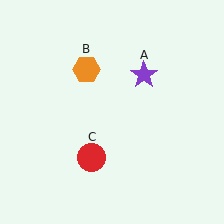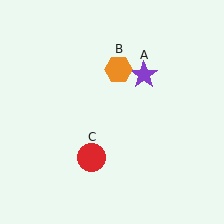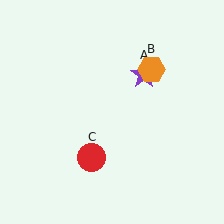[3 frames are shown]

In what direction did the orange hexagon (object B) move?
The orange hexagon (object B) moved right.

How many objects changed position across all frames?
1 object changed position: orange hexagon (object B).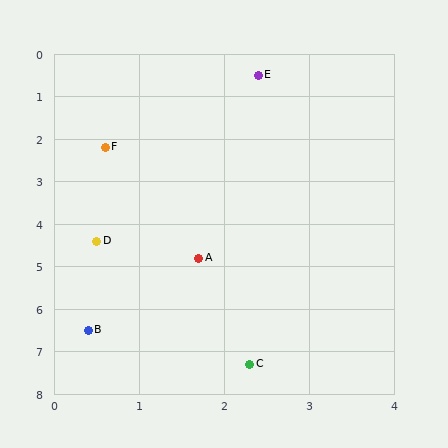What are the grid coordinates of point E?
Point E is at approximately (2.4, 0.5).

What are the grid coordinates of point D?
Point D is at approximately (0.5, 4.4).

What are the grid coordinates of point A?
Point A is at approximately (1.7, 4.8).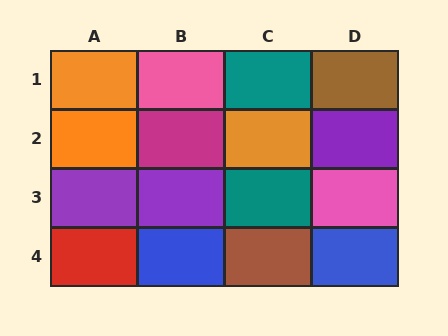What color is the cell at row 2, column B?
Magenta.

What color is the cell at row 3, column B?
Purple.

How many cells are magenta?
1 cell is magenta.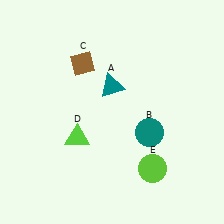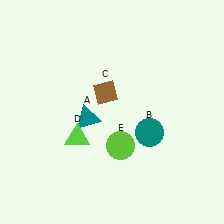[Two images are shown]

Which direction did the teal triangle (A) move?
The teal triangle (A) moved down.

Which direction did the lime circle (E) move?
The lime circle (E) moved left.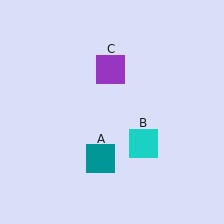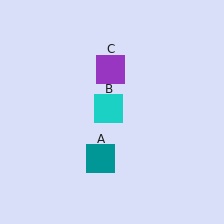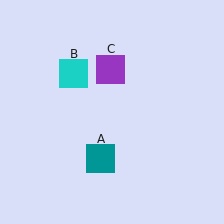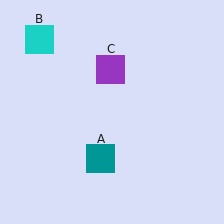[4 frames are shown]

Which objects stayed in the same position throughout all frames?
Teal square (object A) and purple square (object C) remained stationary.